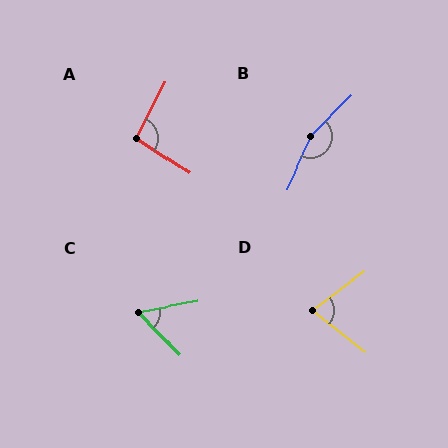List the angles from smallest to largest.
C (56°), D (74°), A (98°), B (160°).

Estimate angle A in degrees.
Approximately 98 degrees.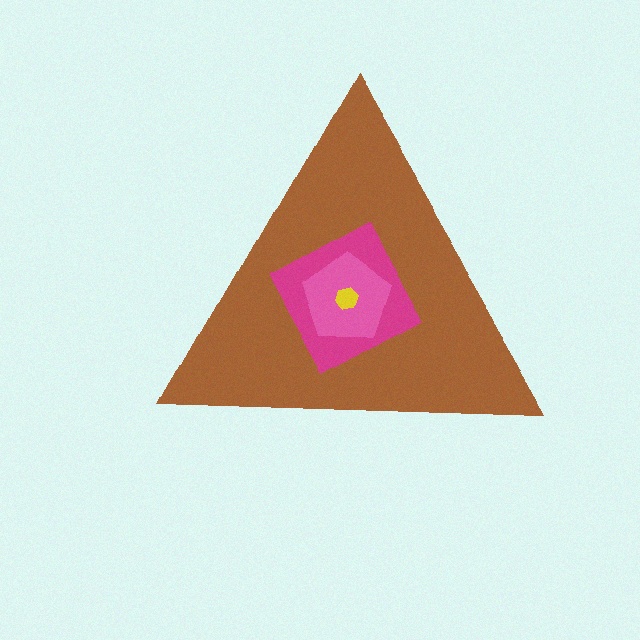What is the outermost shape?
The brown triangle.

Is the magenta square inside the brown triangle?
Yes.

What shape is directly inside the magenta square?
The pink pentagon.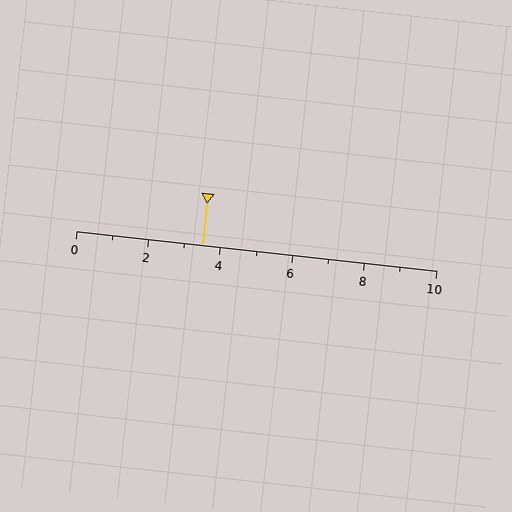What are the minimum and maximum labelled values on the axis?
The axis runs from 0 to 10.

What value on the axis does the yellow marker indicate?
The marker indicates approximately 3.5.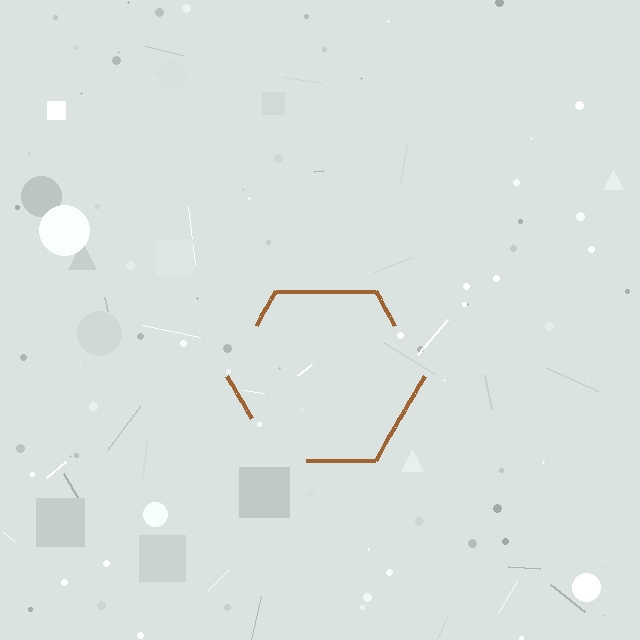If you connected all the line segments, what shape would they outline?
They would outline a hexagon.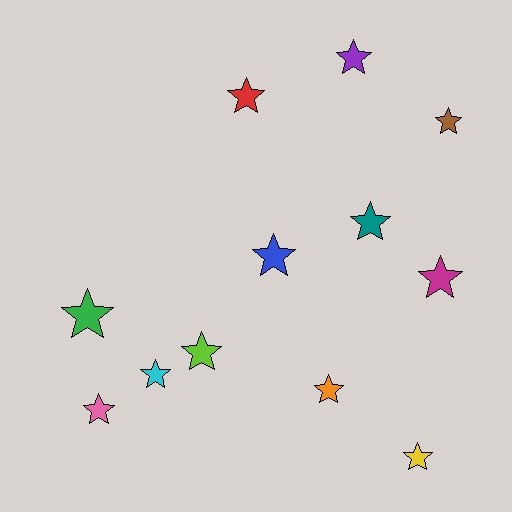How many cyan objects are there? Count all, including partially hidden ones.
There is 1 cyan object.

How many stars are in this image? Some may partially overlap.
There are 12 stars.